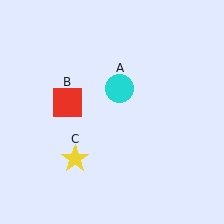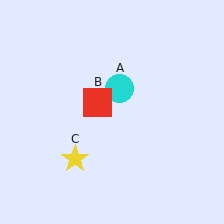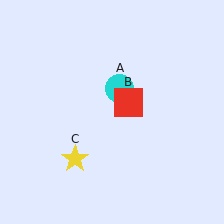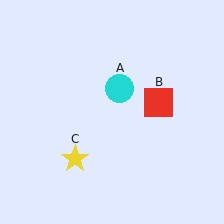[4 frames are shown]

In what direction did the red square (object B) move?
The red square (object B) moved right.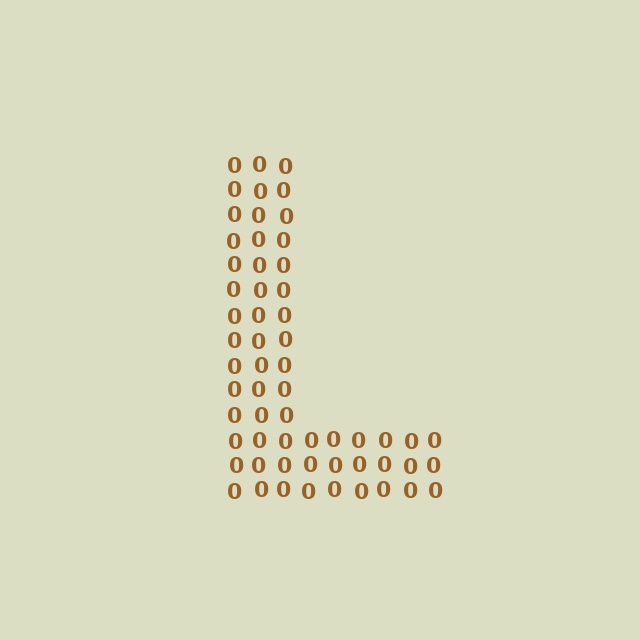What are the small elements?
The small elements are digit 0's.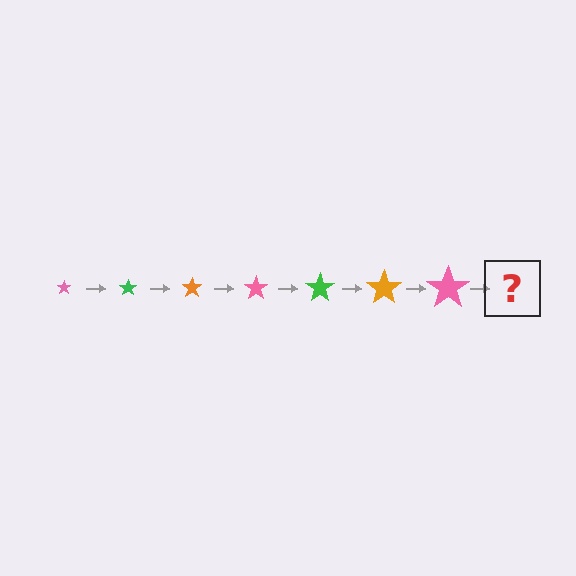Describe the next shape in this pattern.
It should be a green star, larger than the previous one.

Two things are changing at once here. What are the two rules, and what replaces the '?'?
The two rules are that the star grows larger each step and the color cycles through pink, green, and orange. The '?' should be a green star, larger than the previous one.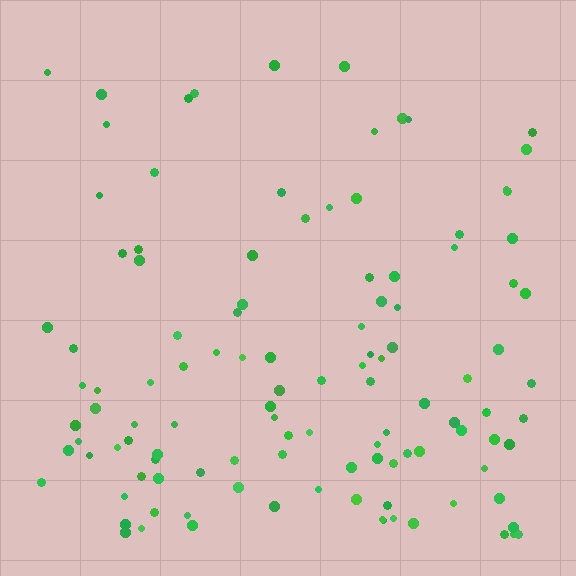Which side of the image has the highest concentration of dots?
The bottom.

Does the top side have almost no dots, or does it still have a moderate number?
Still a moderate number, just noticeably fewer than the bottom.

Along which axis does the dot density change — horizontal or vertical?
Vertical.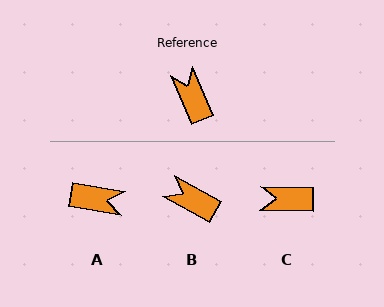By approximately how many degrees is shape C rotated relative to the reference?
Approximately 67 degrees counter-clockwise.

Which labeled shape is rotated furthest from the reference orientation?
A, about 122 degrees away.